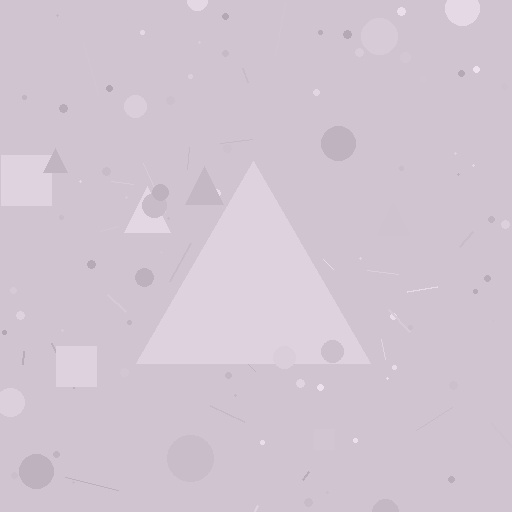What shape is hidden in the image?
A triangle is hidden in the image.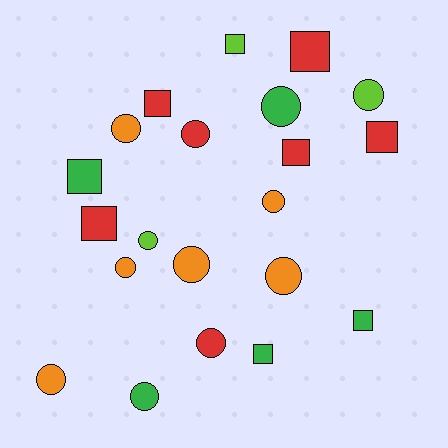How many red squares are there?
There are 5 red squares.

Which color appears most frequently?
Red, with 7 objects.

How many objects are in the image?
There are 21 objects.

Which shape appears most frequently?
Circle, with 12 objects.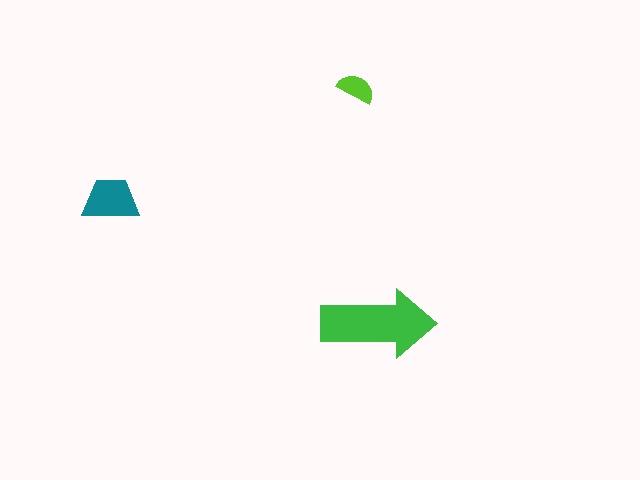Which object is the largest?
The green arrow.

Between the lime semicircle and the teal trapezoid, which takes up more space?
The teal trapezoid.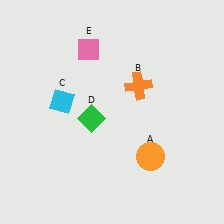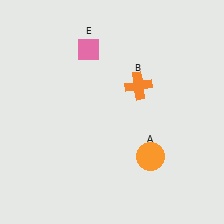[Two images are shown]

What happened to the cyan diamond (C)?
The cyan diamond (C) was removed in Image 2. It was in the top-left area of Image 1.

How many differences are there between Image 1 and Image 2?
There are 2 differences between the two images.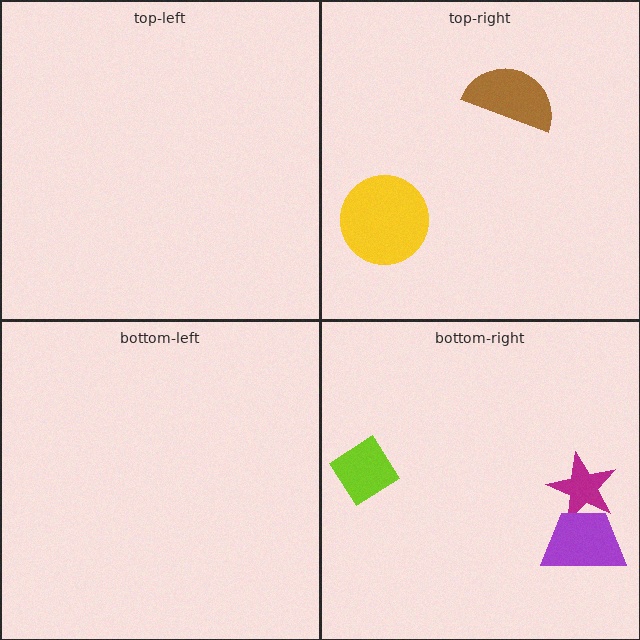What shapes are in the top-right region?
The brown semicircle, the yellow circle.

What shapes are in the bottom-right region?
The magenta star, the lime diamond, the purple trapezoid.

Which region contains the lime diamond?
The bottom-right region.